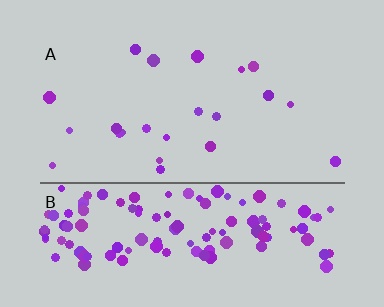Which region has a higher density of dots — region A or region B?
B (the bottom).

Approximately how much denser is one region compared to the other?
Approximately 6.4× — region B over region A.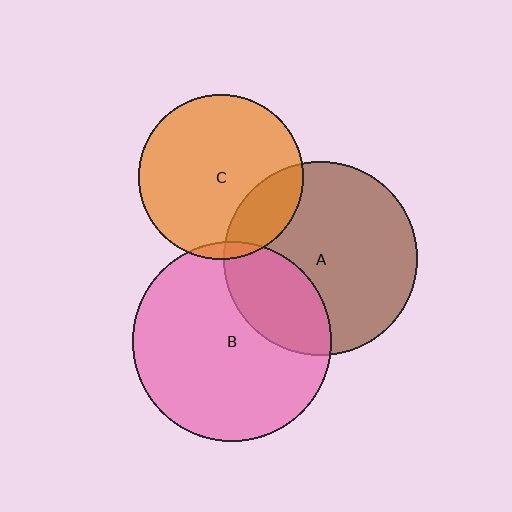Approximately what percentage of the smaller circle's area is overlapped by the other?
Approximately 20%.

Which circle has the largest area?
Circle B (pink).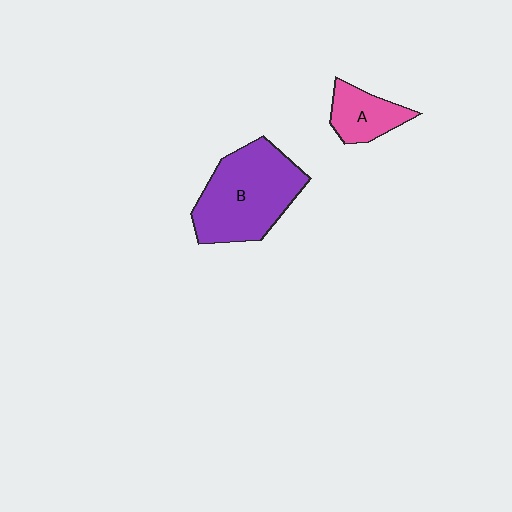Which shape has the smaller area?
Shape A (pink).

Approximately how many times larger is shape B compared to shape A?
Approximately 2.4 times.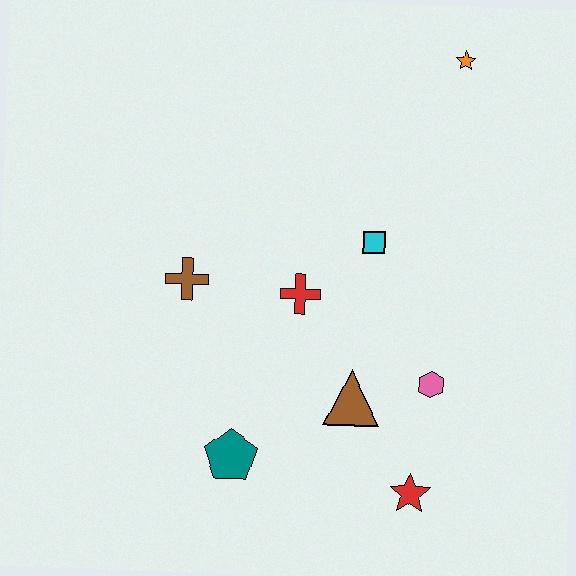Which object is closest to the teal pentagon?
The brown triangle is closest to the teal pentagon.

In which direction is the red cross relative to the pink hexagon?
The red cross is to the left of the pink hexagon.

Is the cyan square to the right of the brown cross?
Yes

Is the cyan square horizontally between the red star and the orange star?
No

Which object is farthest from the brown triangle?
The orange star is farthest from the brown triangle.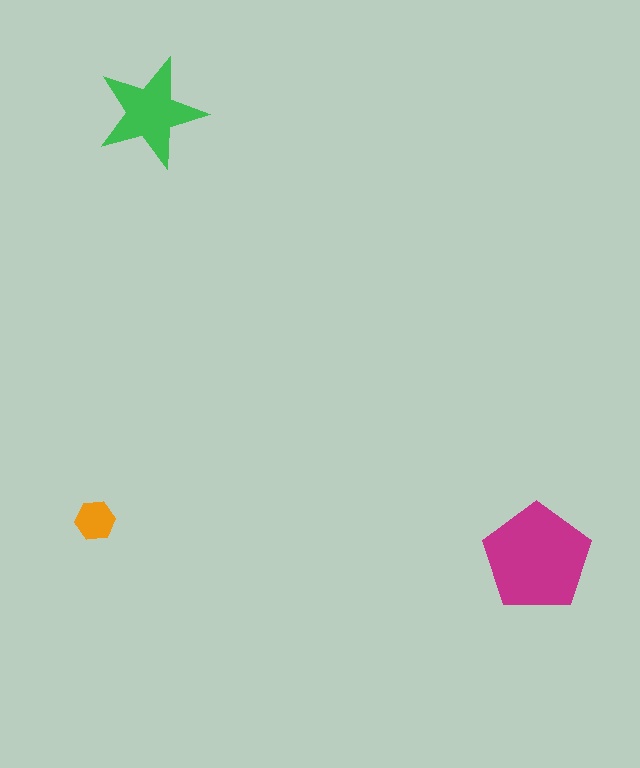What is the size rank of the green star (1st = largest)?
2nd.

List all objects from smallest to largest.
The orange hexagon, the green star, the magenta pentagon.